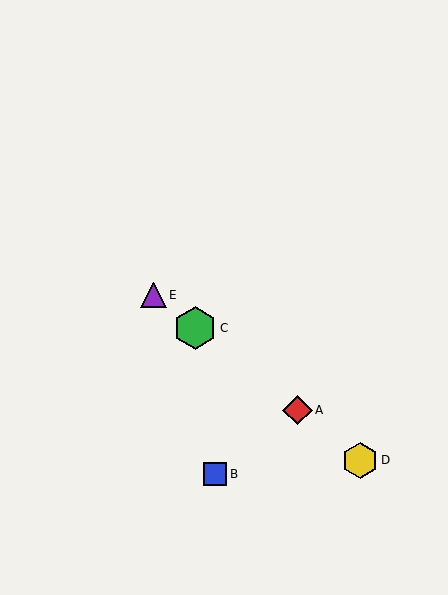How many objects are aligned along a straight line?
4 objects (A, C, D, E) are aligned along a straight line.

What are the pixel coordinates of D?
Object D is at (360, 460).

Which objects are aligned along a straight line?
Objects A, C, D, E are aligned along a straight line.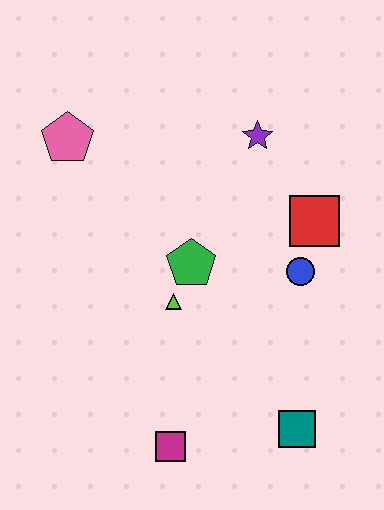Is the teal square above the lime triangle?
No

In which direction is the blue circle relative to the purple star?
The blue circle is below the purple star.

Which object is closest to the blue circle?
The red square is closest to the blue circle.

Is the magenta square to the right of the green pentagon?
No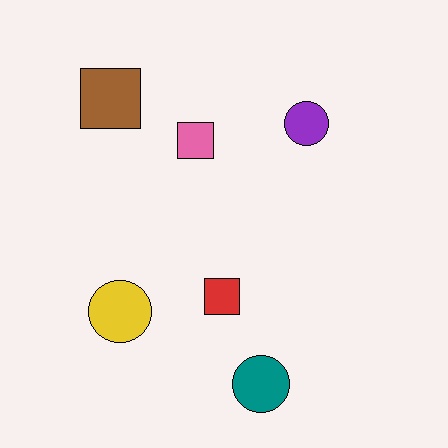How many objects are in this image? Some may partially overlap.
There are 6 objects.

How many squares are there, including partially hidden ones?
There are 3 squares.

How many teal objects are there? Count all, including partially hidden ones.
There is 1 teal object.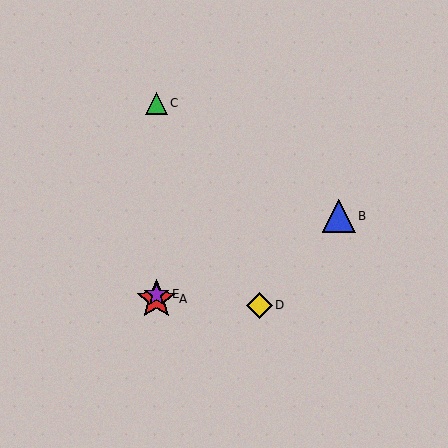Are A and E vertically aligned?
Yes, both are at x≈156.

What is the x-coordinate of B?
Object B is at x≈339.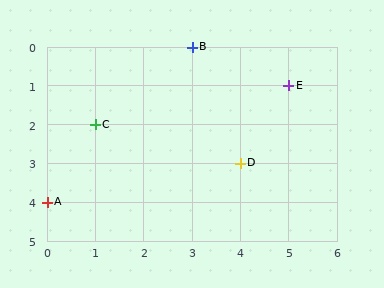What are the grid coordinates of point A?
Point A is at grid coordinates (0, 4).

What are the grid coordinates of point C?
Point C is at grid coordinates (1, 2).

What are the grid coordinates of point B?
Point B is at grid coordinates (3, 0).